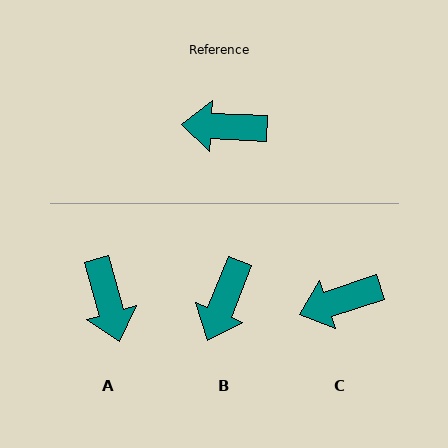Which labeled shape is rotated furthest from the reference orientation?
A, about 108 degrees away.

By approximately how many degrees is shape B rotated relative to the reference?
Approximately 71 degrees counter-clockwise.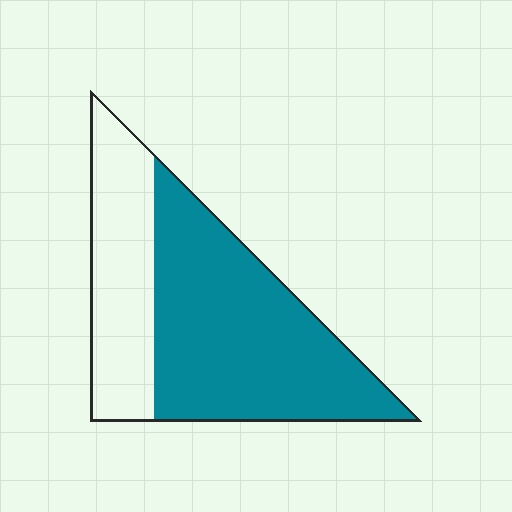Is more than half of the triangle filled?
Yes.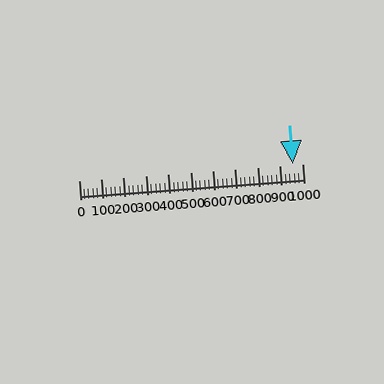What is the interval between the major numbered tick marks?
The major tick marks are spaced 100 units apart.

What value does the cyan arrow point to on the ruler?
The cyan arrow points to approximately 958.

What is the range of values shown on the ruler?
The ruler shows values from 0 to 1000.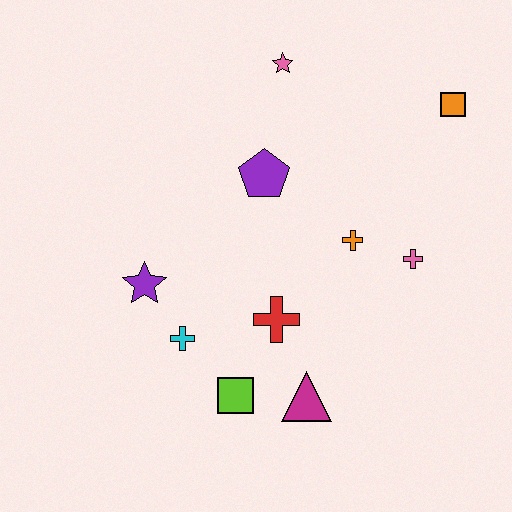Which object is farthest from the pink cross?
The purple star is farthest from the pink cross.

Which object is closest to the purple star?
The cyan cross is closest to the purple star.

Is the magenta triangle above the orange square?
No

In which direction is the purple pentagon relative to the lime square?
The purple pentagon is above the lime square.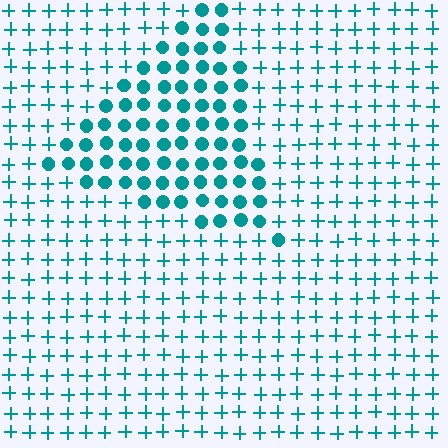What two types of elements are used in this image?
The image uses circles inside the triangle region and plus signs outside it.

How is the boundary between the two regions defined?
The boundary is defined by a change in element shape: circles inside vs. plus signs outside. All elements share the same color and spacing.